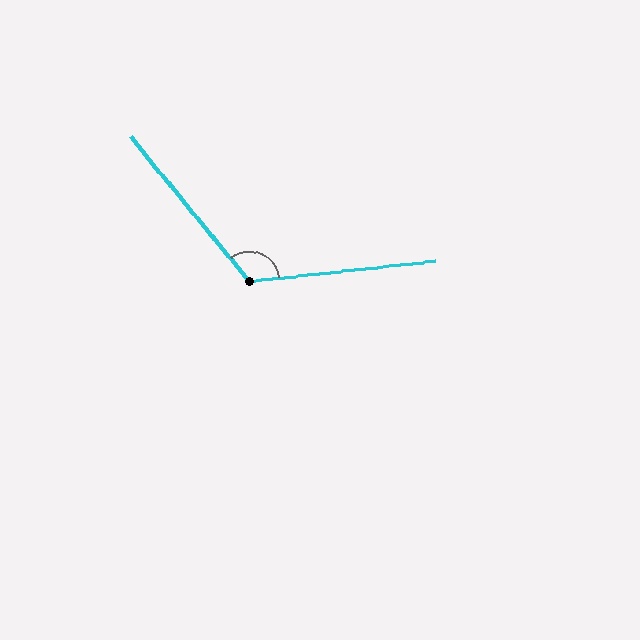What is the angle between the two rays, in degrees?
Approximately 123 degrees.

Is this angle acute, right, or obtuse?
It is obtuse.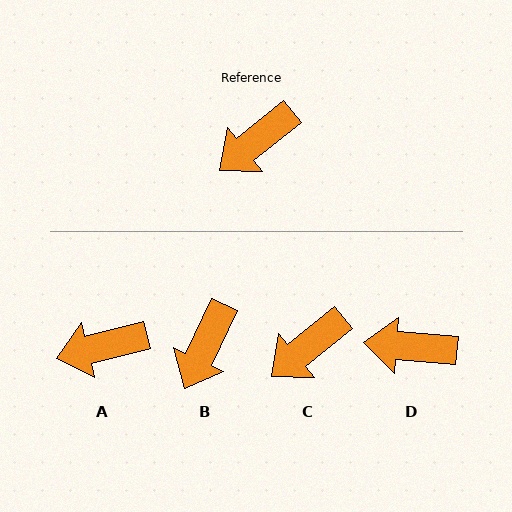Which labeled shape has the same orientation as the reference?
C.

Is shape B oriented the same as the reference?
No, it is off by about 26 degrees.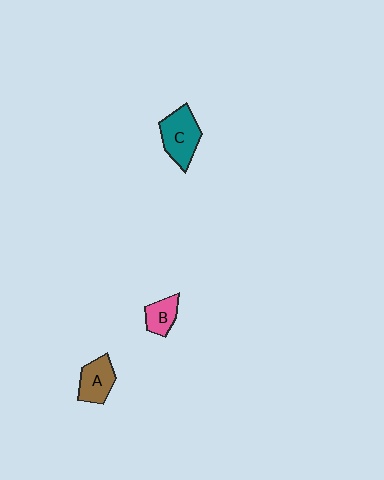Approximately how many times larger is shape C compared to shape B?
Approximately 1.8 times.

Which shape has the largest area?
Shape C (teal).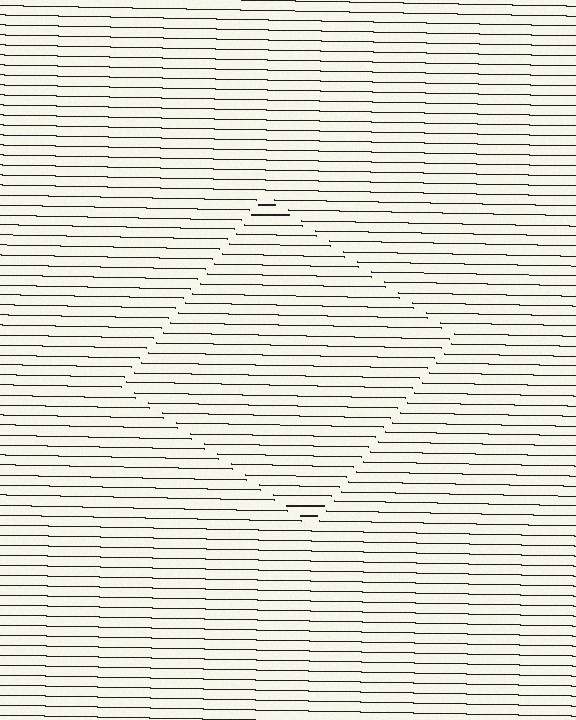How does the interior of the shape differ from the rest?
The interior of the shape contains the same grating, shifted by half a period — the contour is defined by the phase discontinuity where line-ends from the inner and outer gratings abut.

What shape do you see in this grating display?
An illusory square. The interior of the shape contains the same grating, shifted by half a period — the contour is defined by the phase discontinuity where line-ends from the inner and outer gratings abut.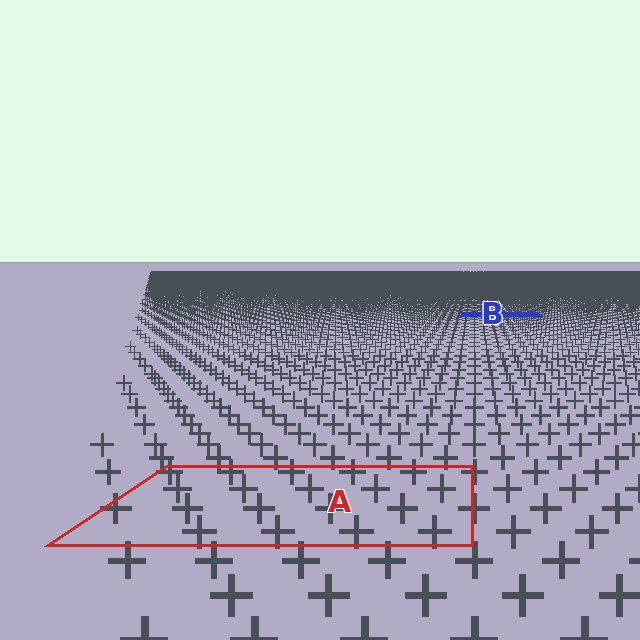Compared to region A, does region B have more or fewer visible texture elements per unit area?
Region B has more texture elements per unit area — they are packed more densely because it is farther away.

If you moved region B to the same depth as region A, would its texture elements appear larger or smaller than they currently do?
They would appear larger. At a closer depth, the same texture elements are projected at a bigger on-screen size.